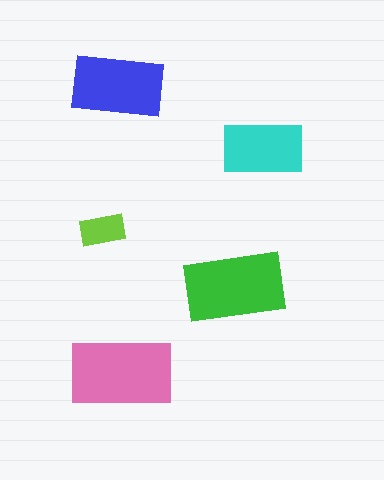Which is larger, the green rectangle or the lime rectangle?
The green one.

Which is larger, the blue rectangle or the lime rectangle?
The blue one.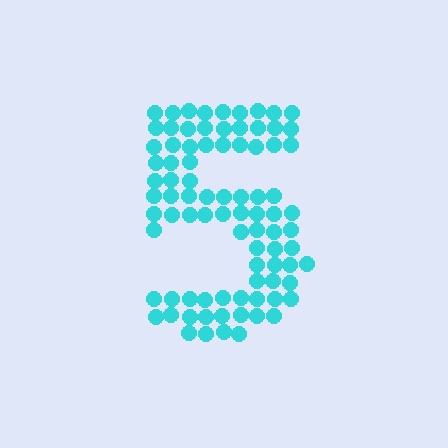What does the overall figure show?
The overall figure shows the digit 5.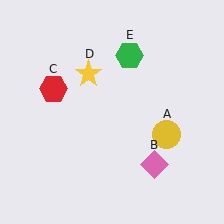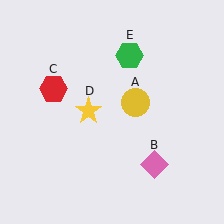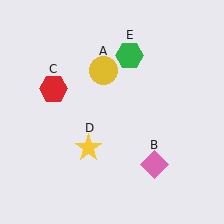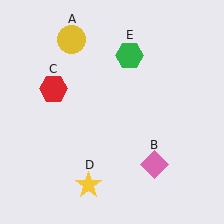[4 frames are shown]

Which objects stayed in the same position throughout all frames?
Pink diamond (object B) and red hexagon (object C) and green hexagon (object E) remained stationary.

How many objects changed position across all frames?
2 objects changed position: yellow circle (object A), yellow star (object D).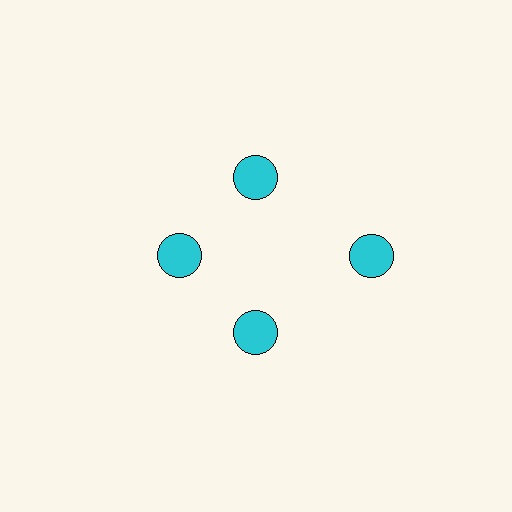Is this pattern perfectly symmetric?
No. The 4 cyan circles are arranged in a ring, but one element near the 3 o'clock position is pushed outward from the center, breaking the 4-fold rotational symmetry.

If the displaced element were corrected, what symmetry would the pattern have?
It would have 4-fold rotational symmetry — the pattern would map onto itself every 90 degrees.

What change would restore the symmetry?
The symmetry would be restored by moving it inward, back onto the ring so that all 4 circles sit at equal angles and equal distance from the center.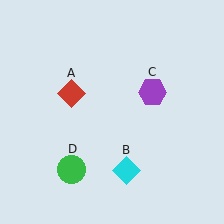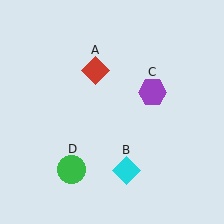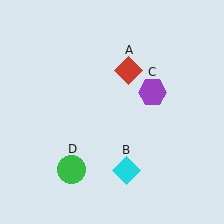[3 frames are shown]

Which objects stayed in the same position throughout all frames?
Cyan diamond (object B) and purple hexagon (object C) and green circle (object D) remained stationary.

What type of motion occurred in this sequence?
The red diamond (object A) rotated clockwise around the center of the scene.